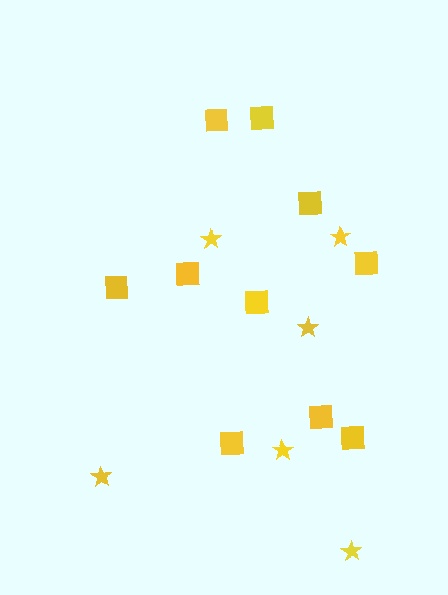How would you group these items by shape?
There are 2 groups: one group of stars (6) and one group of squares (10).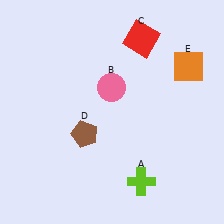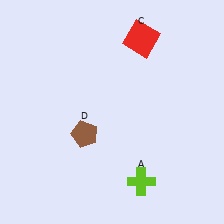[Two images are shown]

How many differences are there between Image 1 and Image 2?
There are 2 differences between the two images.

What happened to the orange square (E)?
The orange square (E) was removed in Image 2. It was in the top-right area of Image 1.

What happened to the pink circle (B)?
The pink circle (B) was removed in Image 2. It was in the top-left area of Image 1.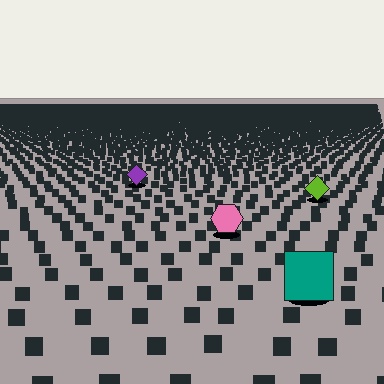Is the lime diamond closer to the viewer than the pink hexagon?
No. The pink hexagon is closer — you can tell from the texture gradient: the ground texture is coarser near it.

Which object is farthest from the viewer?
The purple diamond is farthest from the viewer. It appears smaller and the ground texture around it is denser.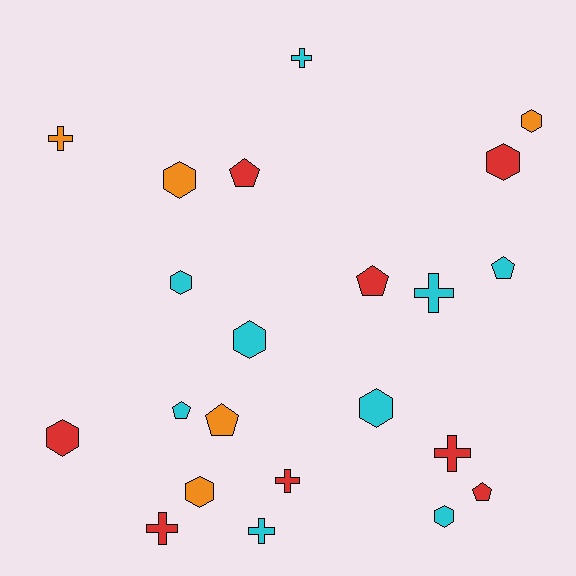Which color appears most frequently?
Cyan, with 9 objects.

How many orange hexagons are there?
There are 3 orange hexagons.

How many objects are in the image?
There are 22 objects.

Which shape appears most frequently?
Hexagon, with 9 objects.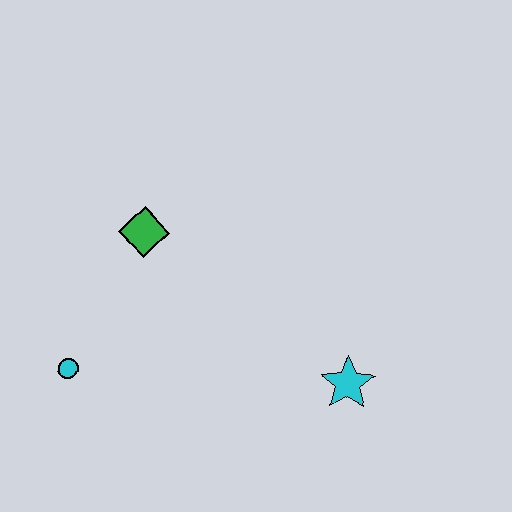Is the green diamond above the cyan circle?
Yes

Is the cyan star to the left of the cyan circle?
No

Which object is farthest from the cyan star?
The cyan circle is farthest from the cyan star.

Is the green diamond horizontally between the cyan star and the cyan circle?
Yes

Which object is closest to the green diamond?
The cyan circle is closest to the green diamond.